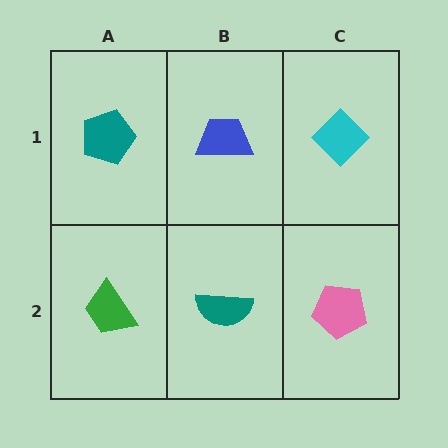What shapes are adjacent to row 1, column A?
A green trapezoid (row 2, column A), a blue trapezoid (row 1, column B).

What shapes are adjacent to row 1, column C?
A pink pentagon (row 2, column C), a blue trapezoid (row 1, column B).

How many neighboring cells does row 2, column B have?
3.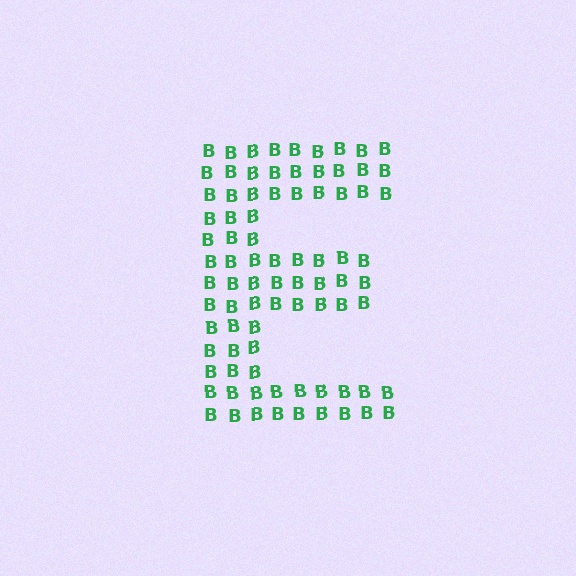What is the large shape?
The large shape is the letter E.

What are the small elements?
The small elements are letter B's.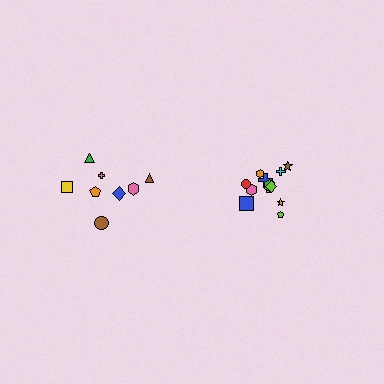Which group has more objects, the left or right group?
The right group.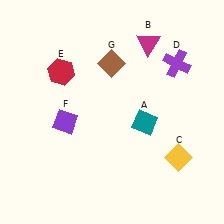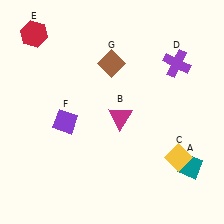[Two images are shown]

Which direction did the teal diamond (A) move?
The teal diamond (A) moved right.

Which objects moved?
The objects that moved are: the teal diamond (A), the magenta triangle (B), the red hexagon (E).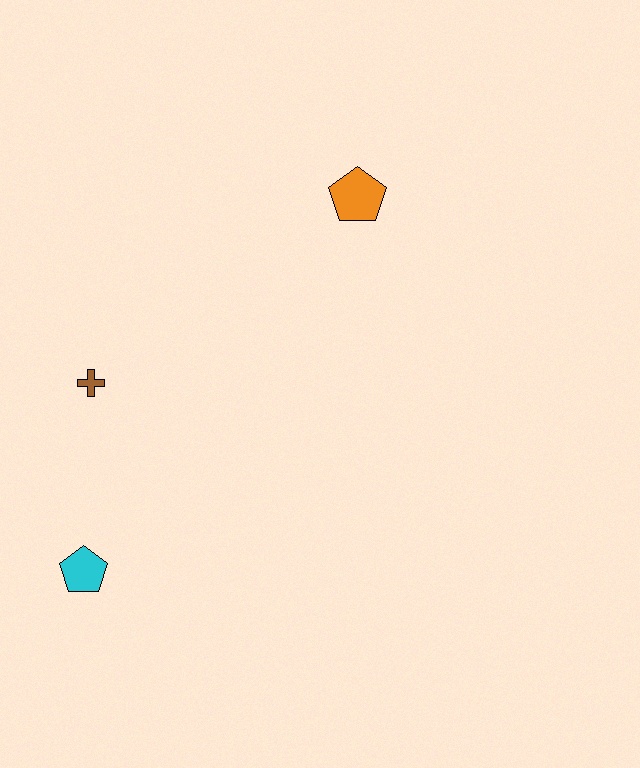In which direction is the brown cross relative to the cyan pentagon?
The brown cross is above the cyan pentagon.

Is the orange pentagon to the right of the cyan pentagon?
Yes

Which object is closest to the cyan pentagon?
The brown cross is closest to the cyan pentagon.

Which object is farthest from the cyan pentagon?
The orange pentagon is farthest from the cyan pentagon.